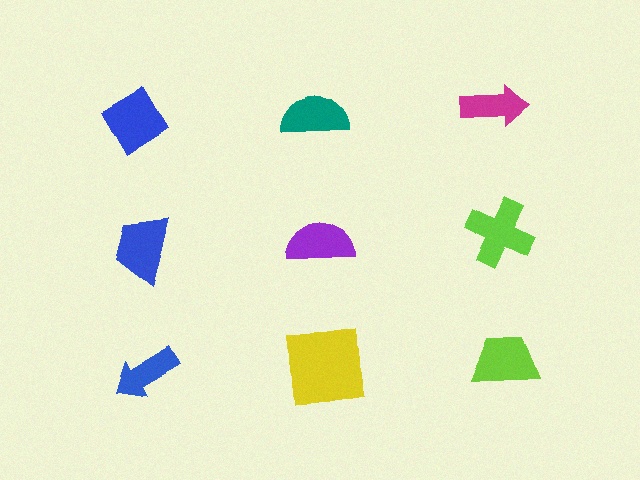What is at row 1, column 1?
A blue diamond.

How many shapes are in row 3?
3 shapes.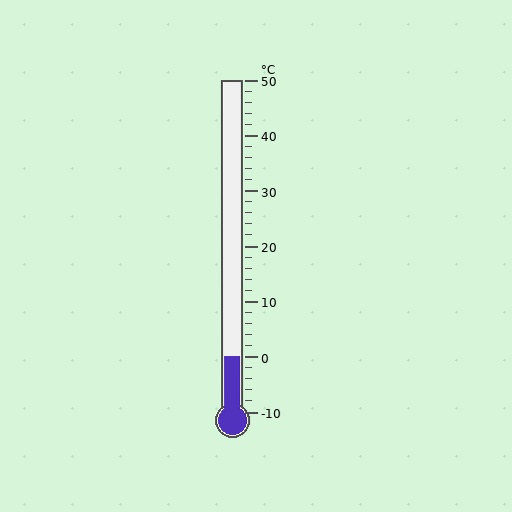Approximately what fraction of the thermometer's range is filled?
The thermometer is filled to approximately 15% of its range.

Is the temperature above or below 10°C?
The temperature is below 10°C.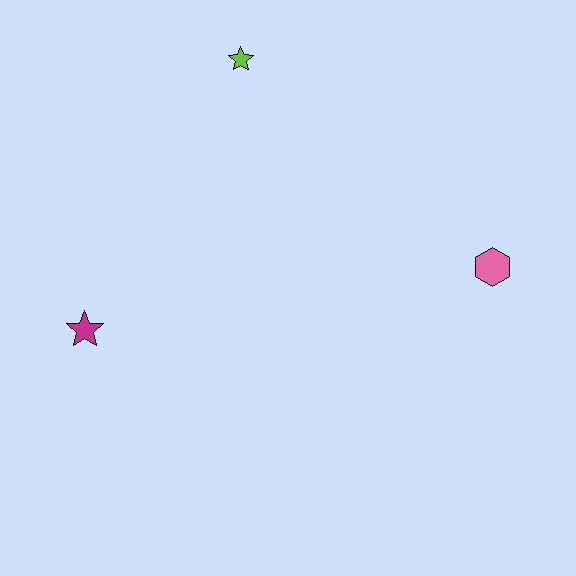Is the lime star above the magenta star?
Yes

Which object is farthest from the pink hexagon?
The magenta star is farthest from the pink hexagon.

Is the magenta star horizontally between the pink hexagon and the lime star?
No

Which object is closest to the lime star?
The magenta star is closest to the lime star.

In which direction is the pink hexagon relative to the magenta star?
The pink hexagon is to the right of the magenta star.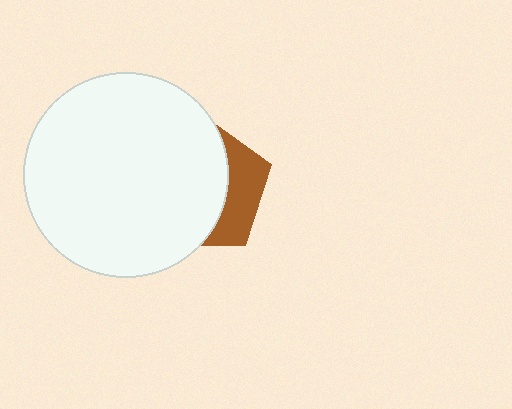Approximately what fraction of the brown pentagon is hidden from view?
Roughly 69% of the brown pentagon is hidden behind the white circle.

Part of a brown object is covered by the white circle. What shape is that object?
It is a pentagon.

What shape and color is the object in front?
The object in front is a white circle.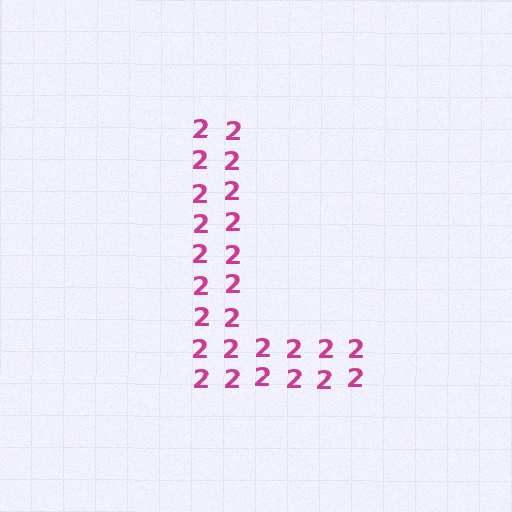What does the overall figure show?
The overall figure shows the letter L.